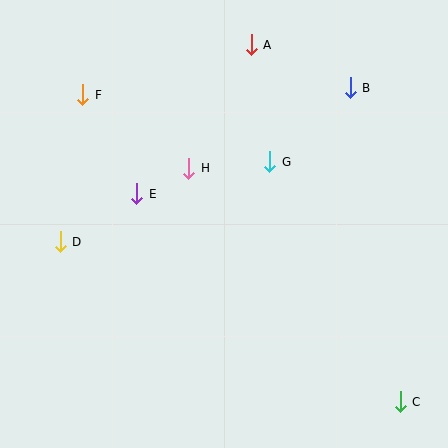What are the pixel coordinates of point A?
Point A is at (251, 45).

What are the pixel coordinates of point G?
Point G is at (270, 162).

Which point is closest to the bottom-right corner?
Point C is closest to the bottom-right corner.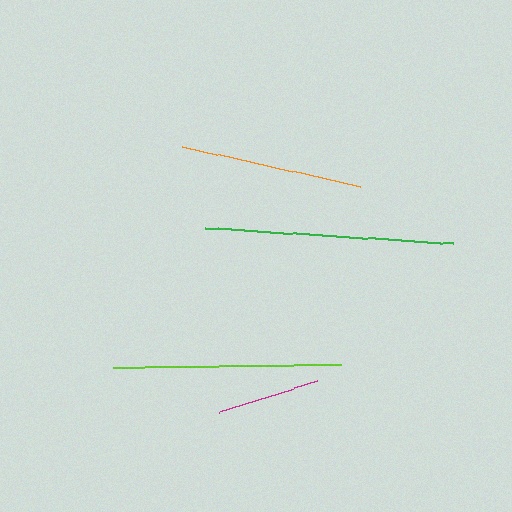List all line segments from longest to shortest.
From longest to shortest: green, lime, orange, magenta.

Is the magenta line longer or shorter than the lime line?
The lime line is longer than the magenta line.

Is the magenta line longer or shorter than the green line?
The green line is longer than the magenta line.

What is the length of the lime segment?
The lime segment is approximately 227 pixels long.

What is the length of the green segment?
The green segment is approximately 249 pixels long.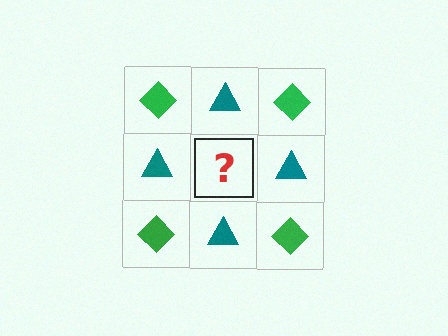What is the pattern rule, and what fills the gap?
The rule is that it alternates green diamond and teal triangle in a checkerboard pattern. The gap should be filled with a green diamond.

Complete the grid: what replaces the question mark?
The question mark should be replaced with a green diamond.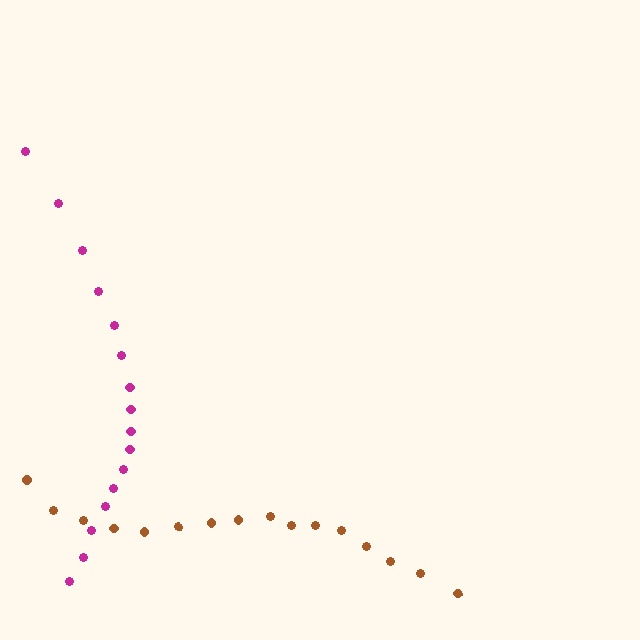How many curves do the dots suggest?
There are 2 distinct paths.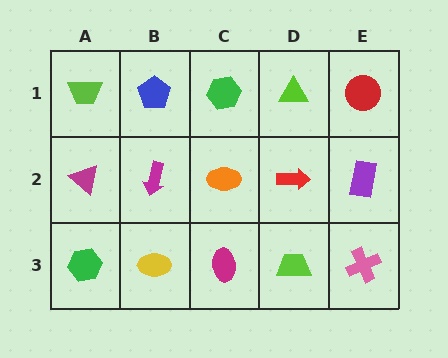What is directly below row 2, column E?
A pink cross.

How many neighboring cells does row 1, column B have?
3.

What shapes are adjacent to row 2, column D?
A lime triangle (row 1, column D), a lime trapezoid (row 3, column D), an orange ellipse (row 2, column C), a purple rectangle (row 2, column E).